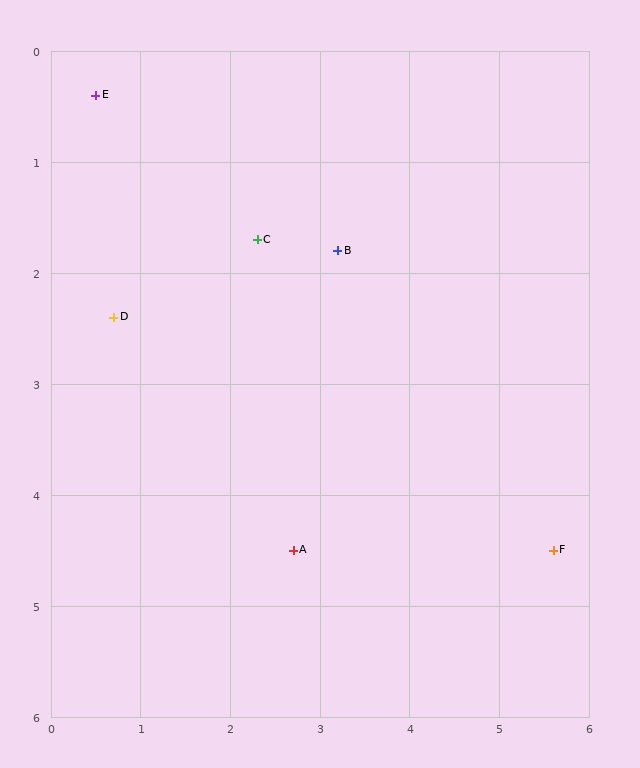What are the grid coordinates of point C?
Point C is at approximately (2.3, 1.7).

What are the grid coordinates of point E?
Point E is at approximately (0.5, 0.4).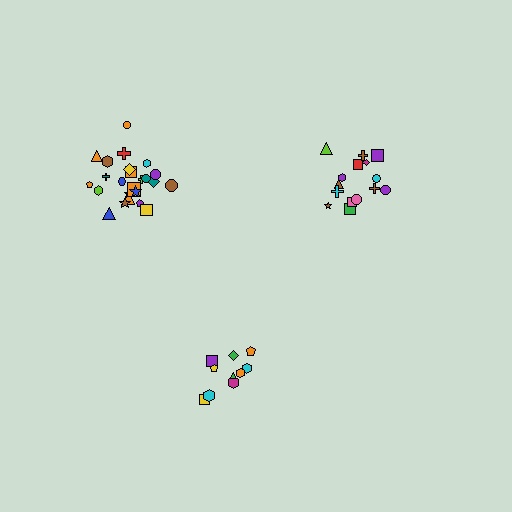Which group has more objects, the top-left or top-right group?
The top-left group.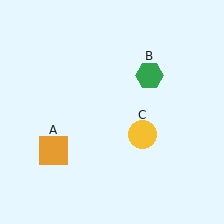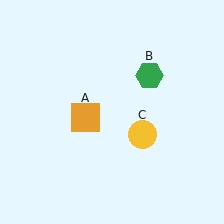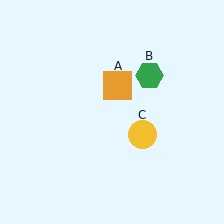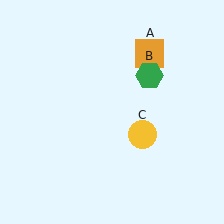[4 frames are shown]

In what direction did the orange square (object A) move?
The orange square (object A) moved up and to the right.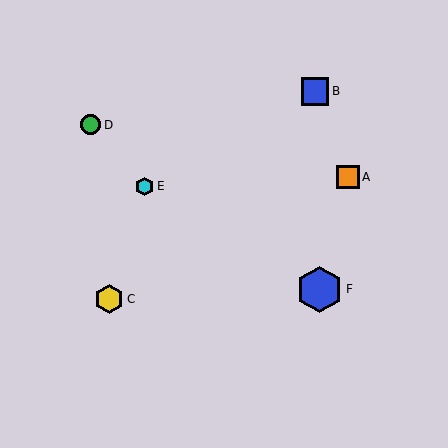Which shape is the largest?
The blue hexagon (labeled F) is the largest.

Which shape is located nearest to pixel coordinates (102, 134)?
The green circle (labeled D) at (91, 125) is nearest to that location.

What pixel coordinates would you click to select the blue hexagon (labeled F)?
Click at (320, 289) to select the blue hexagon F.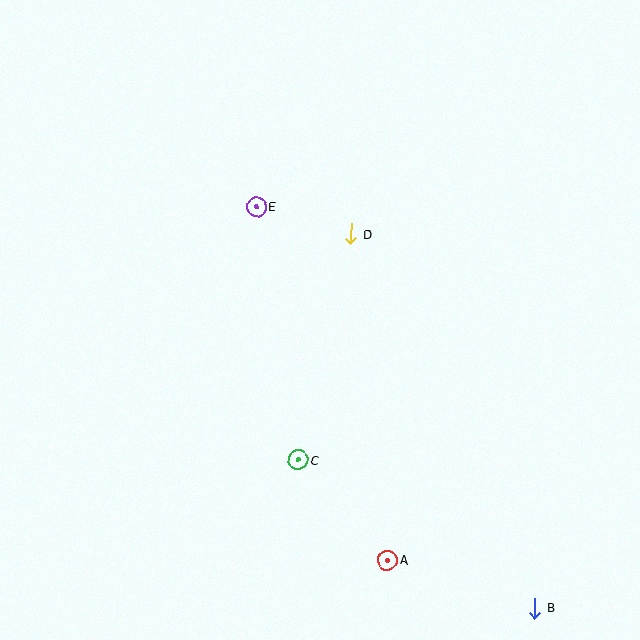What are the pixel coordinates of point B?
Point B is at (535, 608).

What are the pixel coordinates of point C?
Point C is at (298, 460).